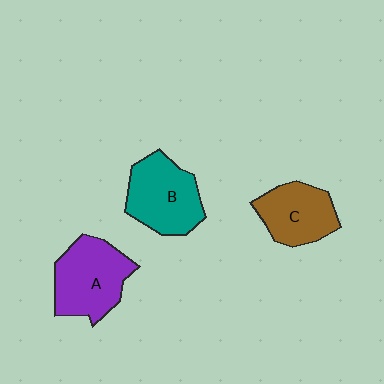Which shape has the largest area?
Shape A (purple).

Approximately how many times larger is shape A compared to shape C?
Approximately 1.3 times.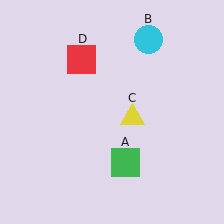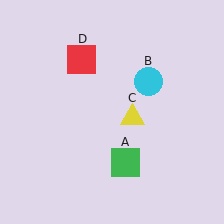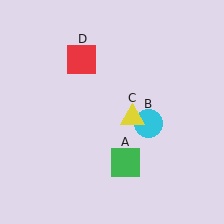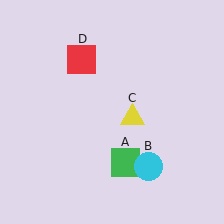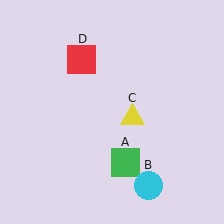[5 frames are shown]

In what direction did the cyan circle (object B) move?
The cyan circle (object B) moved down.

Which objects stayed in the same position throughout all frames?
Green square (object A) and yellow triangle (object C) and red square (object D) remained stationary.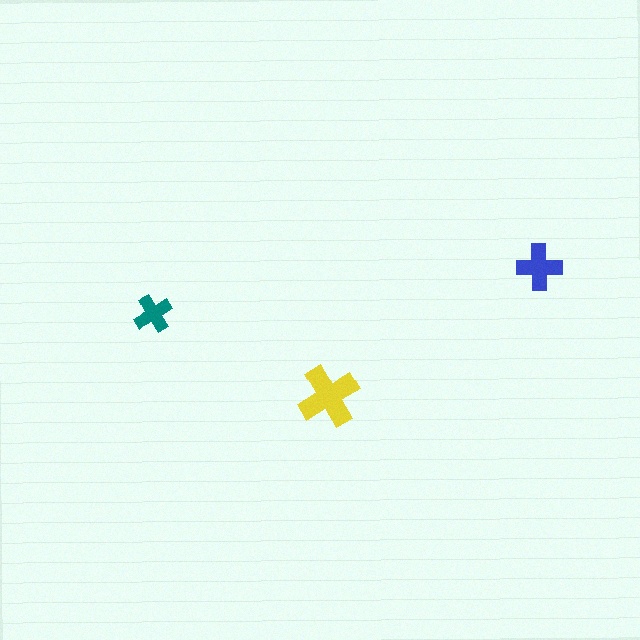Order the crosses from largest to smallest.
the yellow one, the blue one, the teal one.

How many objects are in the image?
There are 3 objects in the image.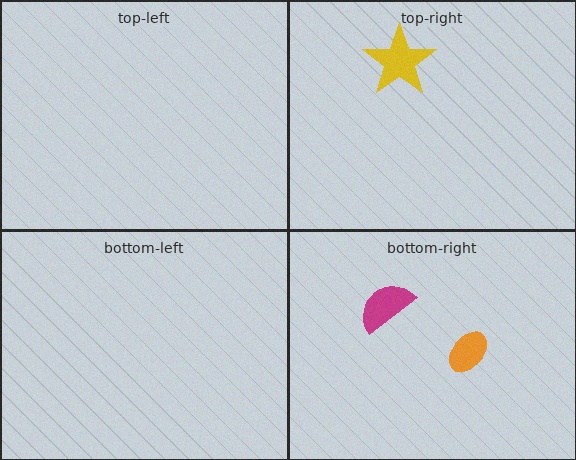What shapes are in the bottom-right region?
The orange ellipse, the magenta semicircle.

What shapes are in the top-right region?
The yellow star.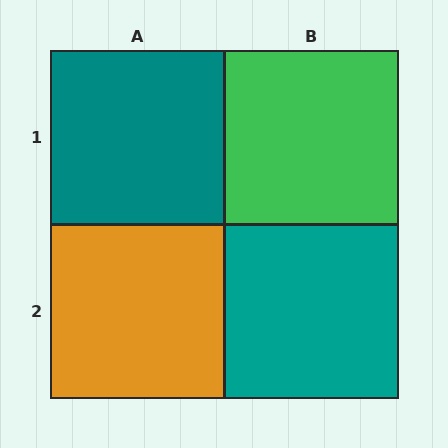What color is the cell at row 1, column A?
Teal.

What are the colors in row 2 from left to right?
Orange, teal.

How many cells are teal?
2 cells are teal.